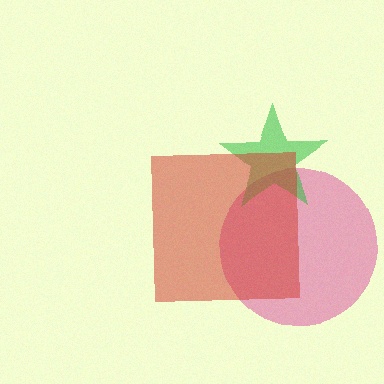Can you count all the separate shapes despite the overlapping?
Yes, there are 3 separate shapes.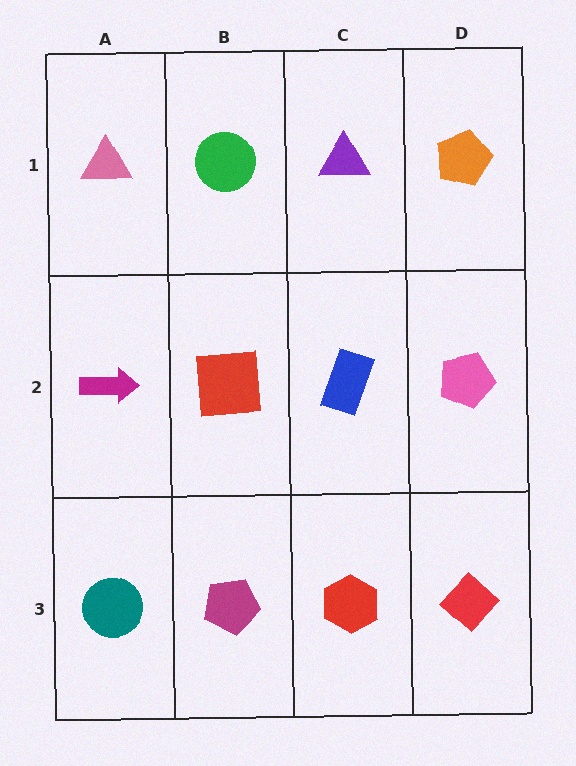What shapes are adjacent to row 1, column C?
A blue rectangle (row 2, column C), a green circle (row 1, column B), an orange pentagon (row 1, column D).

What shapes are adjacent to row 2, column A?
A pink triangle (row 1, column A), a teal circle (row 3, column A), a red square (row 2, column B).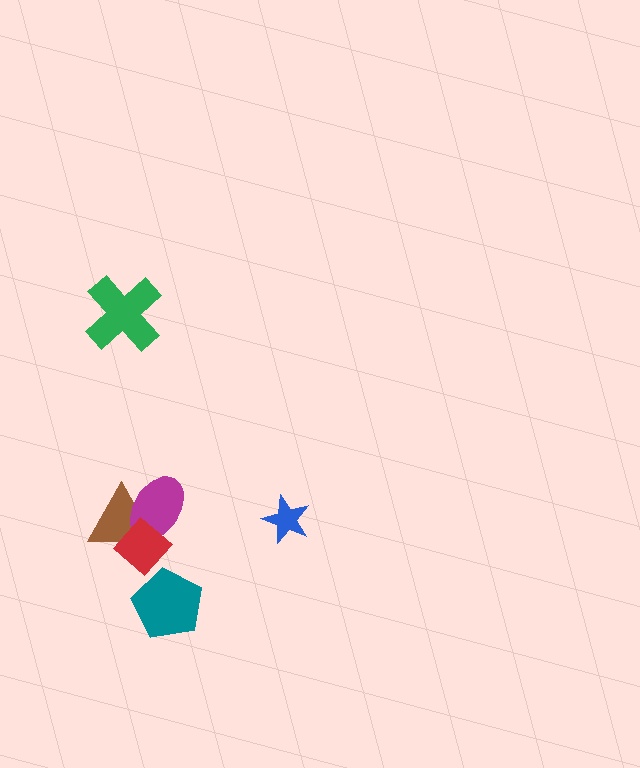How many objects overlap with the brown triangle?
2 objects overlap with the brown triangle.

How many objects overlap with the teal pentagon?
0 objects overlap with the teal pentagon.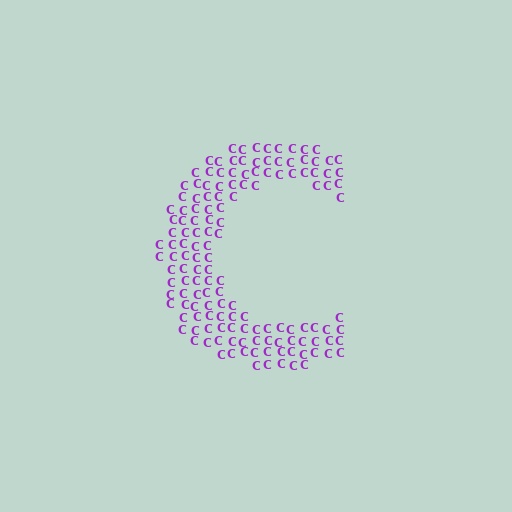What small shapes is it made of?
It is made of small letter C's.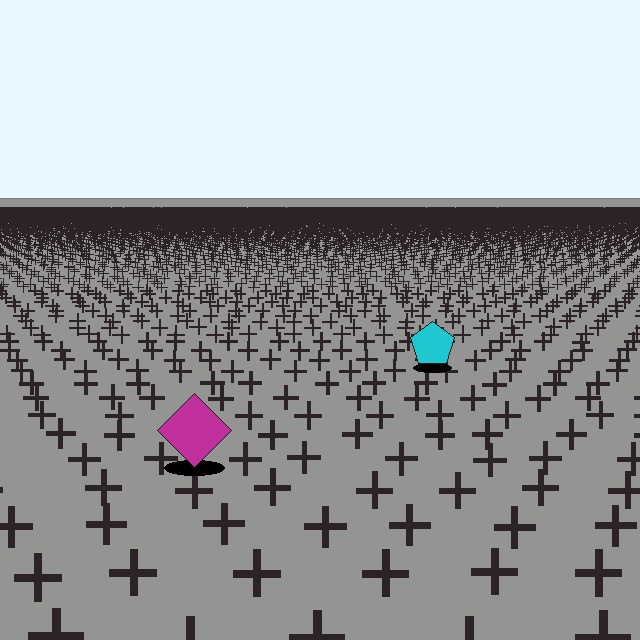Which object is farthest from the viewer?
The cyan pentagon is farthest from the viewer. It appears smaller and the ground texture around it is denser.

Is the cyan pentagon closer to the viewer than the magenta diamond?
No. The magenta diamond is closer — you can tell from the texture gradient: the ground texture is coarser near it.